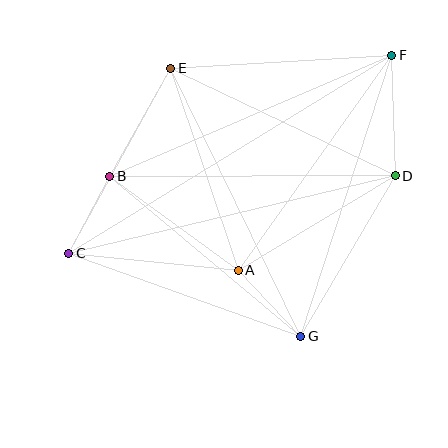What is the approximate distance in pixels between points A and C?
The distance between A and C is approximately 170 pixels.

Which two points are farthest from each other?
Points C and F are farthest from each other.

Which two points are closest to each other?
Points B and C are closest to each other.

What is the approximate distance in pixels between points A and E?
The distance between A and E is approximately 213 pixels.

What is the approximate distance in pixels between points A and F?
The distance between A and F is approximately 264 pixels.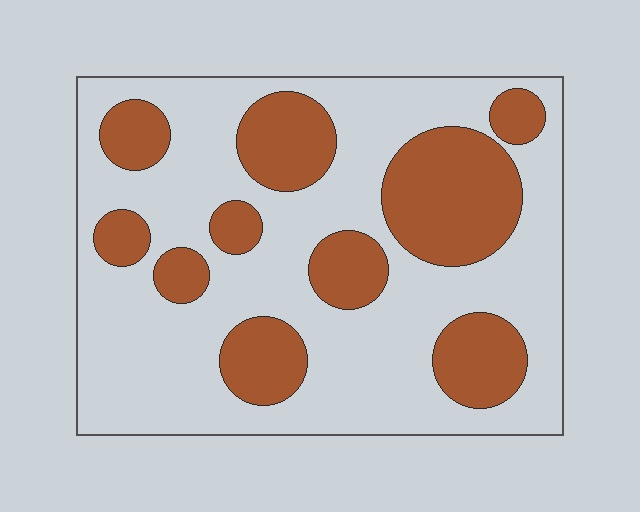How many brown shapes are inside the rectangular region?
10.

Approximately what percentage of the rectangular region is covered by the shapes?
Approximately 30%.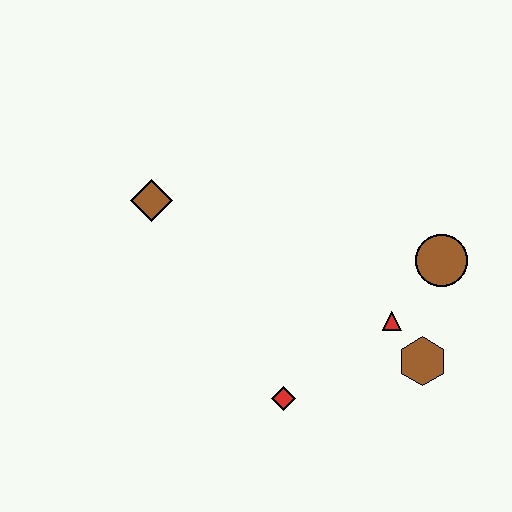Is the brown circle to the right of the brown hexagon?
Yes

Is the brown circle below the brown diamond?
Yes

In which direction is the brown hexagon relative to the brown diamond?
The brown hexagon is to the right of the brown diamond.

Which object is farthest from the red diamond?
The brown diamond is farthest from the red diamond.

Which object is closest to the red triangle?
The brown hexagon is closest to the red triangle.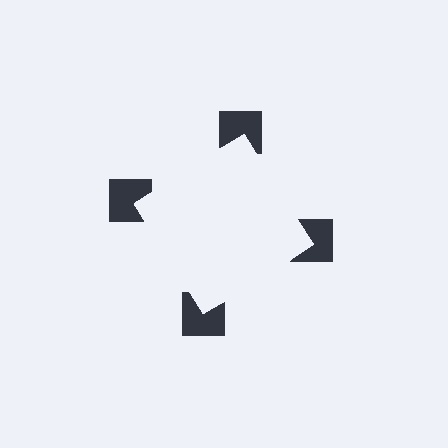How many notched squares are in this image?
There are 4 — one at each vertex of the illusory square.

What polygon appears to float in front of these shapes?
An illusory square — its edges are inferred from the aligned wedge cuts in the notched squares, not physically drawn.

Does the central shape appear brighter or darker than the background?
It typically appears slightly brighter than the background, even though no actual brightness change is drawn.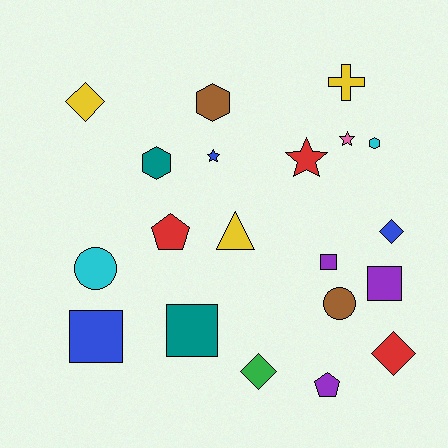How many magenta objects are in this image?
There are no magenta objects.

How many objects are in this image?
There are 20 objects.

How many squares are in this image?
There are 4 squares.